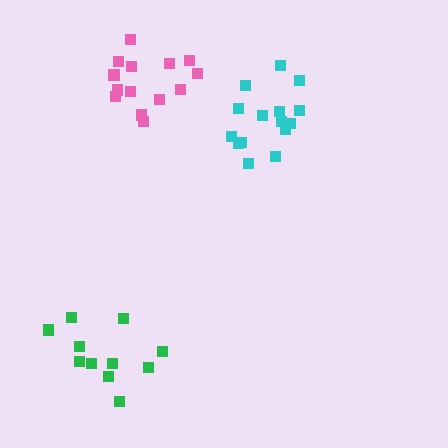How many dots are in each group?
Group 1: 15 dots, Group 2: 15 dots, Group 3: 11 dots (41 total).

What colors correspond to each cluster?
The clusters are colored: cyan, pink, green.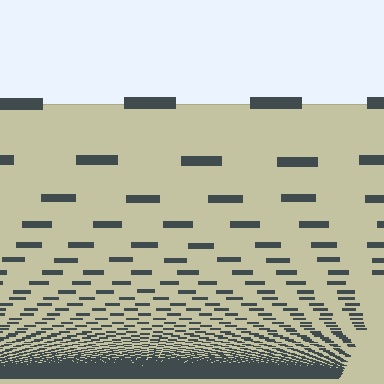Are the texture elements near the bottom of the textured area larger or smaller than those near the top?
Smaller. The gradient is inverted — elements near the bottom are smaller and denser.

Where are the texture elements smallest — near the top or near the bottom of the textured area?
Near the bottom.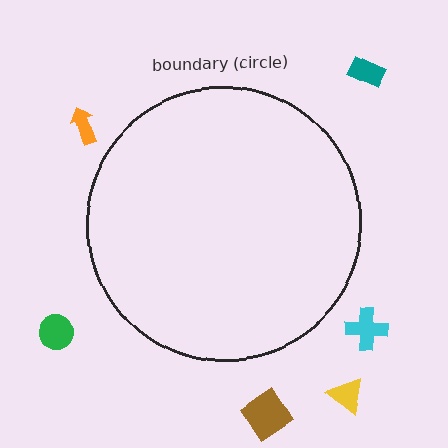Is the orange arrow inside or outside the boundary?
Outside.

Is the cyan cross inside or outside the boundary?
Outside.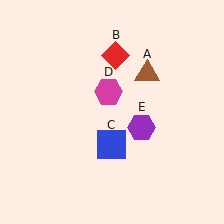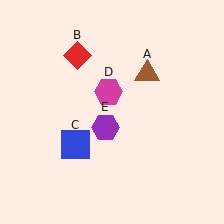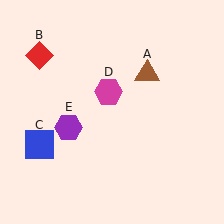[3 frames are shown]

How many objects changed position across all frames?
3 objects changed position: red diamond (object B), blue square (object C), purple hexagon (object E).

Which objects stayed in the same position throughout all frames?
Brown triangle (object A) and magenta hexagon (object D) remained stationary.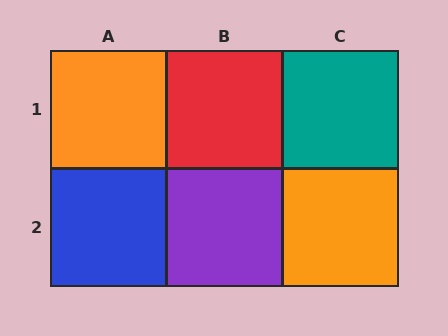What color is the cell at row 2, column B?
Purple.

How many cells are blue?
1 cell is blue.